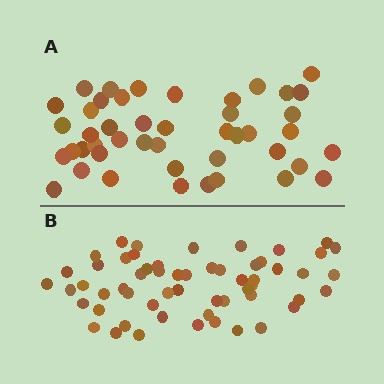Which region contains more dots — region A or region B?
Region B (the bottom region) has more dots.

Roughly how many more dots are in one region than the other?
Region B has roughly 12 or so more dots than region A.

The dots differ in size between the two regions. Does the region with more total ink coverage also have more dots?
No. Region A has more total ink coverage because its dots are larger, but region B actually contains more individual dots. Total area can be misleading — the number of items is what matters here.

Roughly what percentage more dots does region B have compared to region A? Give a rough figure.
About 25% more.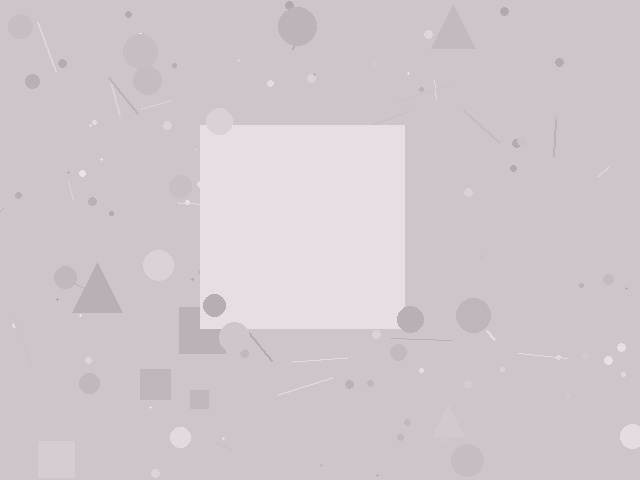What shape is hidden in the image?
A square is hidden in the image.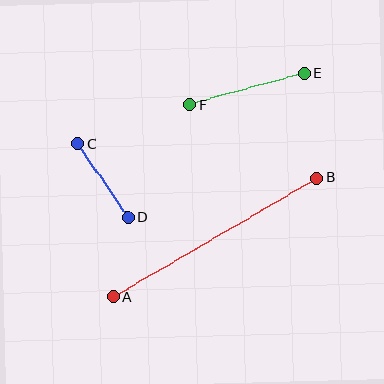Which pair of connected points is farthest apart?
Points A and B are farthest apart.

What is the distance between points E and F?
The distance is approximately 119 pixels.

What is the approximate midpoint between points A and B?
The midpoint is at approximately (215, 237) pixels.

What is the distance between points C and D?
The distance is approximately 89 pixels.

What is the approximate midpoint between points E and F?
The midpoint is at approximately (247, 89) pixels.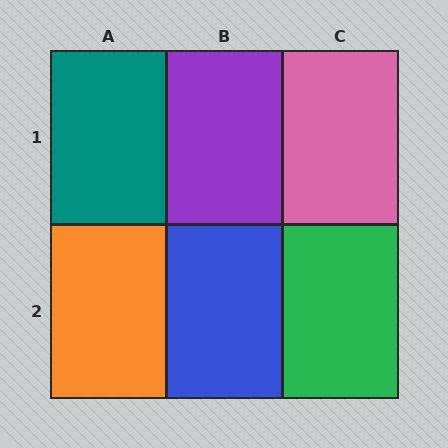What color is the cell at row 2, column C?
Green.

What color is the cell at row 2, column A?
Orange.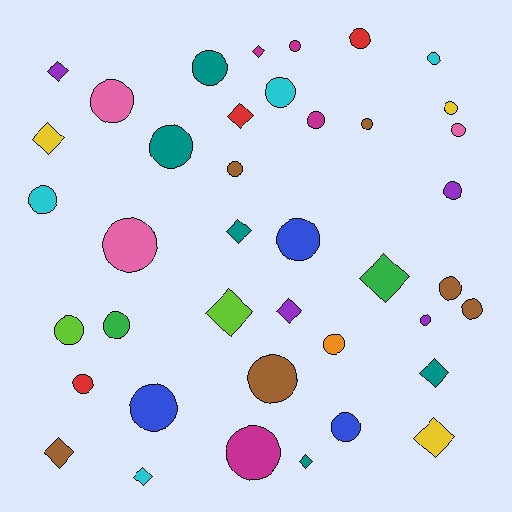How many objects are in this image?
There are 40 objects.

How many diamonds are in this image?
There are 13 diamonds.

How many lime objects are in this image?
There are 2 lime objects.